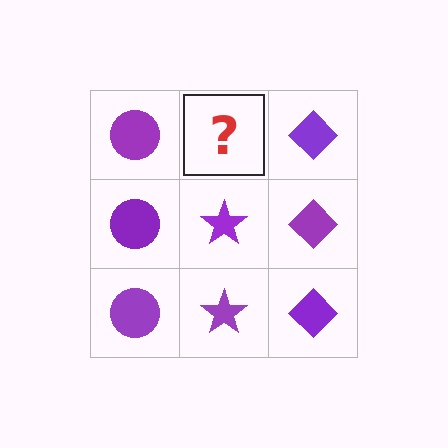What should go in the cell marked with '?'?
The missing cell should contain a purple star.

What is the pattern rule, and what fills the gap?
The rule is that each column has a consistent shape. The gap should be filled with a purple star.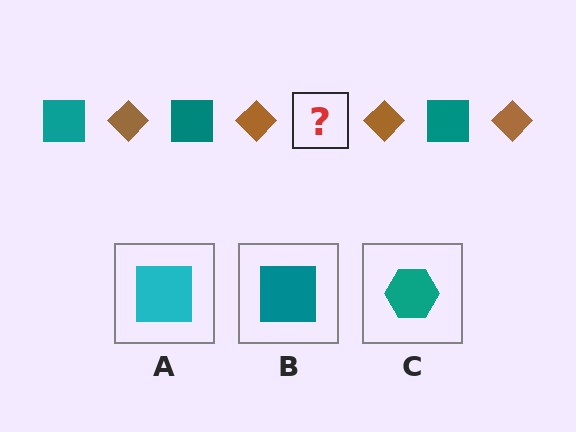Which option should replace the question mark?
Option B.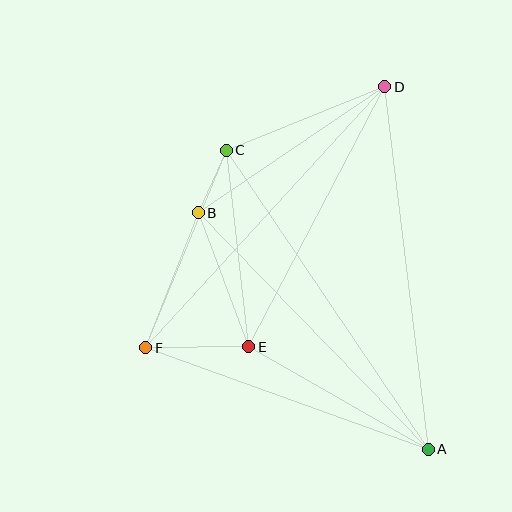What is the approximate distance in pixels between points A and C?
The distance between A and C is approximately 361 pixels.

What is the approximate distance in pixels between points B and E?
The distance between B and E is approximately 143 pixels.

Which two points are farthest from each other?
Points A and D are farthest from each other.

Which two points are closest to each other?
Points B and C are closest to each other.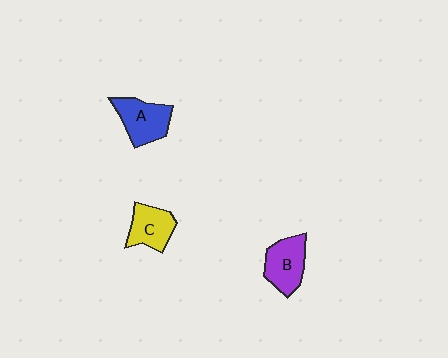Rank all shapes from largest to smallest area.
From largest to smallest: A (blue), B (purple), C (yellow).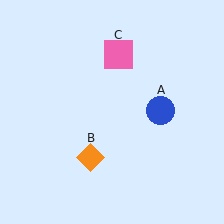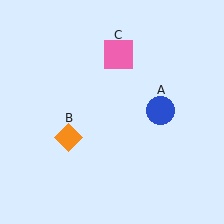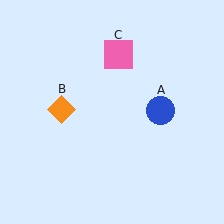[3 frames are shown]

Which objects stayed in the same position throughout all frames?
Blue circle (object A) and pink square (object C) remained stationary.